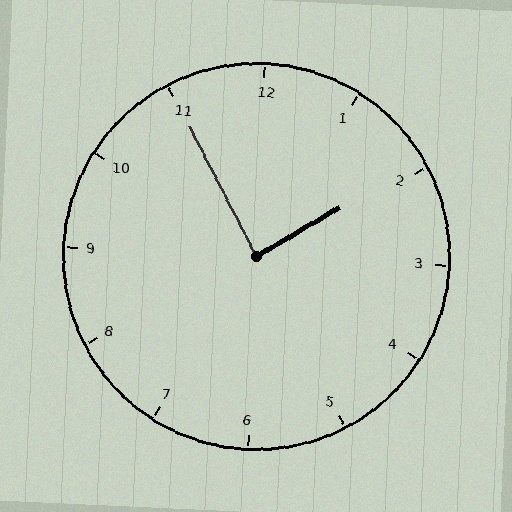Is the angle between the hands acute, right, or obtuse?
It is right.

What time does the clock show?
1:55.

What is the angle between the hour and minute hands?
Approximately 88 degrees.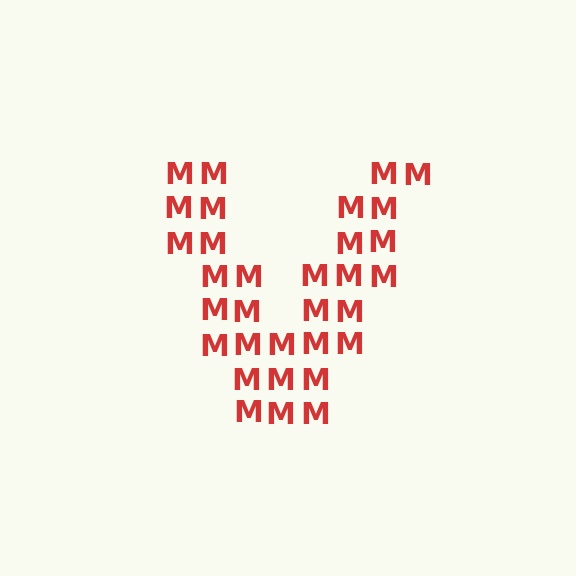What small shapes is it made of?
It is made of small letter M's.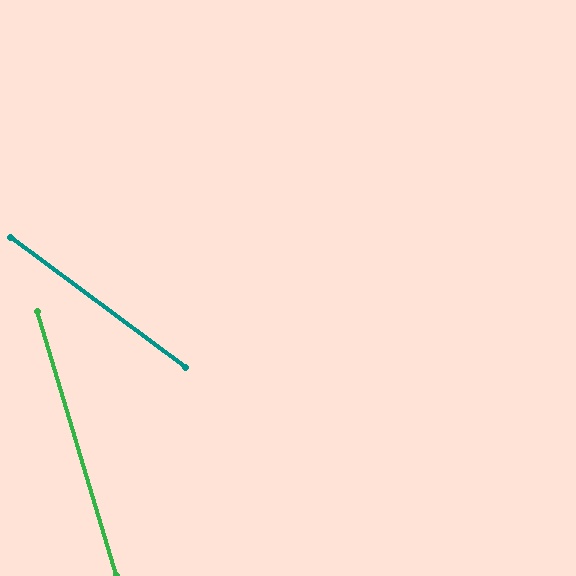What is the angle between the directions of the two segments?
Approximately 37 degrees.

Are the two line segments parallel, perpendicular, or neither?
Neither parallel nor perpendicular — they differ by about 37°.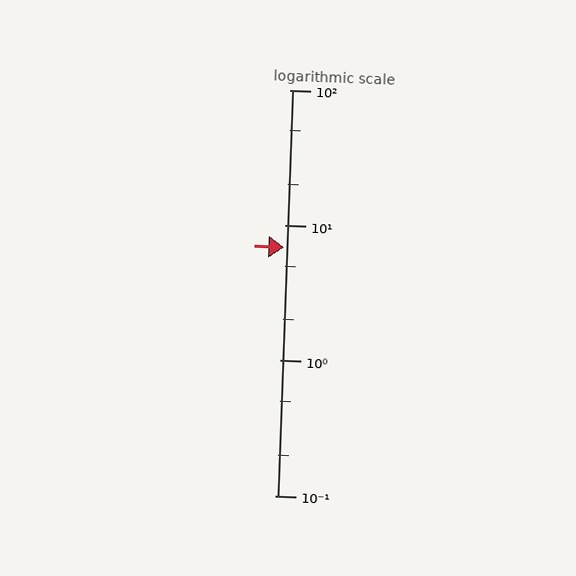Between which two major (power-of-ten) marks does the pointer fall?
The pointer is between 1 and 10.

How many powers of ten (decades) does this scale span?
The scale spans 3 decades, from 0.1 to 100.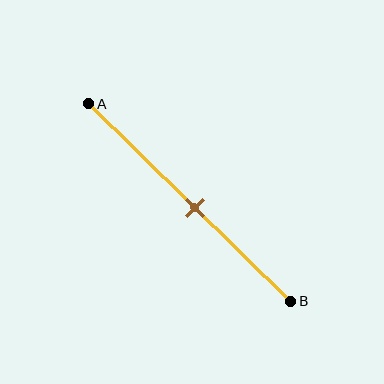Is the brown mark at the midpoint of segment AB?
Yes, the mark is approximately at the midpoint.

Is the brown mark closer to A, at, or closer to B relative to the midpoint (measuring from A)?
The brown mark is approximately at the midpoint of segment AB.